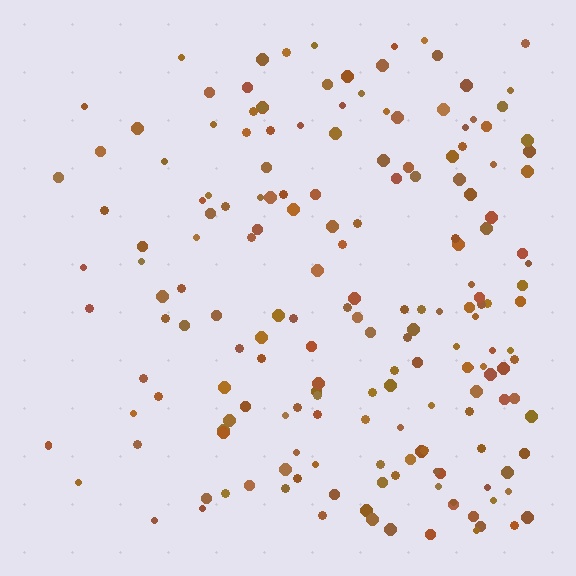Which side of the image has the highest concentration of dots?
The right.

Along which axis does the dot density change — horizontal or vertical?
Horizontal.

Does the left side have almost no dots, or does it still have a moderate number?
Still a moderate number, just noticeably fewer than the right.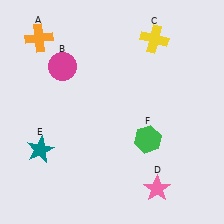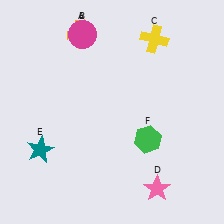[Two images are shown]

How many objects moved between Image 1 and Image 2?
2 objects moved between the two images.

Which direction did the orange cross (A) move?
The orange cross (A) moved right.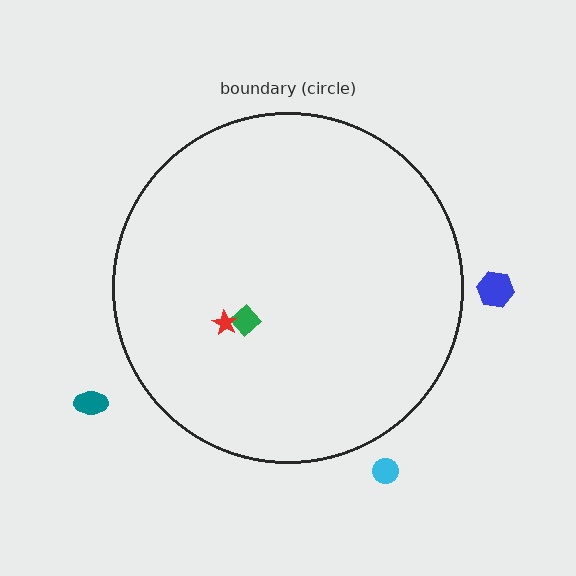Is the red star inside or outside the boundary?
Inside.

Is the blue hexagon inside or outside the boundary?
Outside.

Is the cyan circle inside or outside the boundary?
Outside.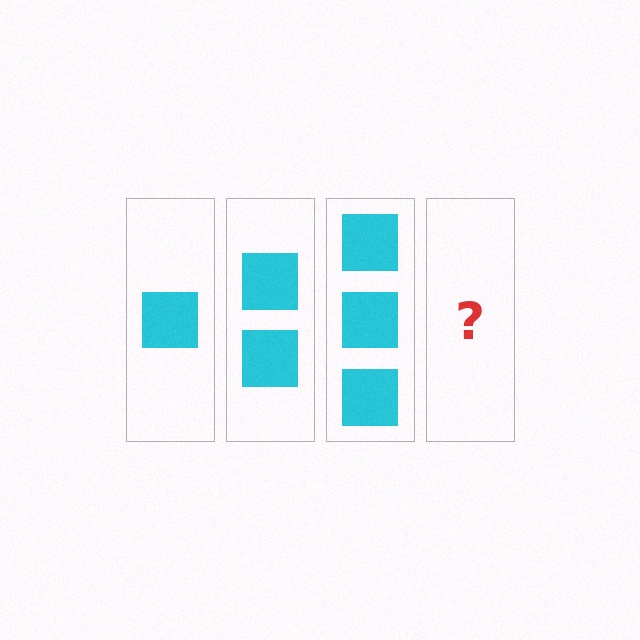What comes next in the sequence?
The next element should be 4 squares.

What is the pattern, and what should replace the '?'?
The pattern is that each step adds one more square. The '?' should be 4 squares.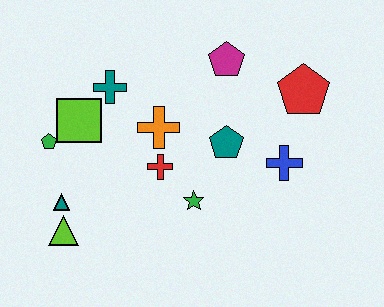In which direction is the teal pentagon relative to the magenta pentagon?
The teal pentagon is below the magenta pentagon.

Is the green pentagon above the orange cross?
No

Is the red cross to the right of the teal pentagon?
No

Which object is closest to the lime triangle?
The teal triangle is closest to the lime triangle.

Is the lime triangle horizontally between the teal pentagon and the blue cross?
No